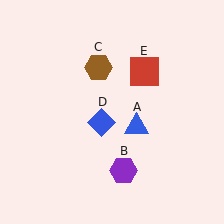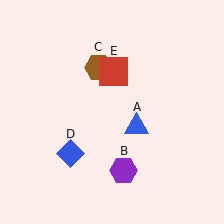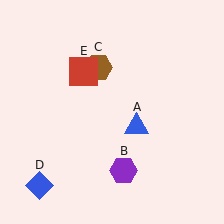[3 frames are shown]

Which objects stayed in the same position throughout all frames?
Blue triangle (object A) and purple hexagon (object B) and brown hexagon (object C) remained stationary.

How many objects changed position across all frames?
2 objects changed position: blue diamond (object D), red square (object E).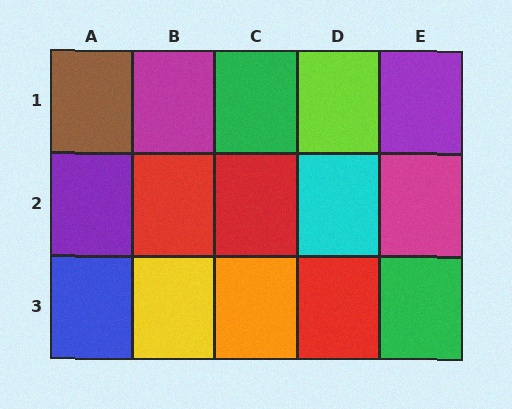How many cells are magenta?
2 cells are magenta.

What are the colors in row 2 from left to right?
Purple, red, red, cyan, magenta.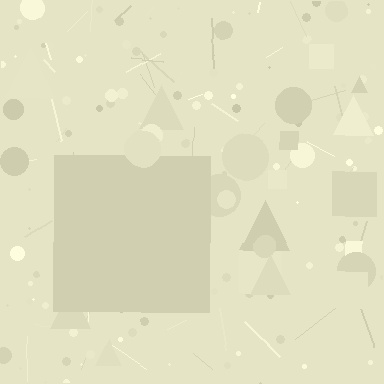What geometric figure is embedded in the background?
A square is embedded in the background.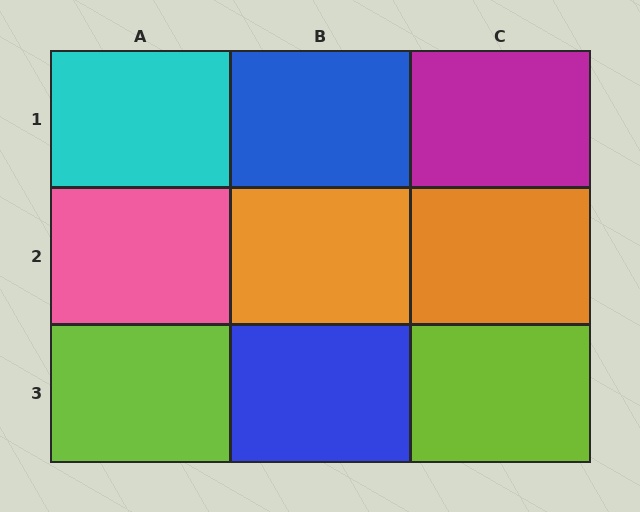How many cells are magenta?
1 cell is magenta.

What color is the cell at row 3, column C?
Lime.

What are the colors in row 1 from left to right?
Cyan, blue, magenta.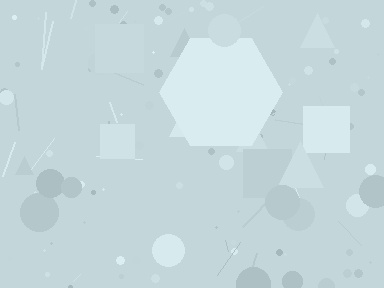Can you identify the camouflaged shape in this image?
The camouflaged shape is a hexagon.